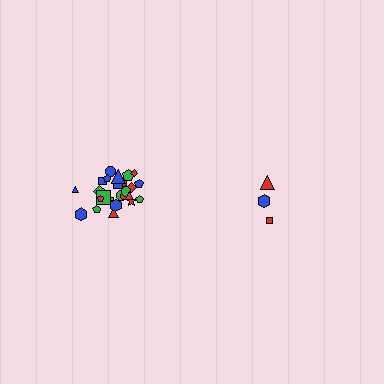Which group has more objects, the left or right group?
The left group.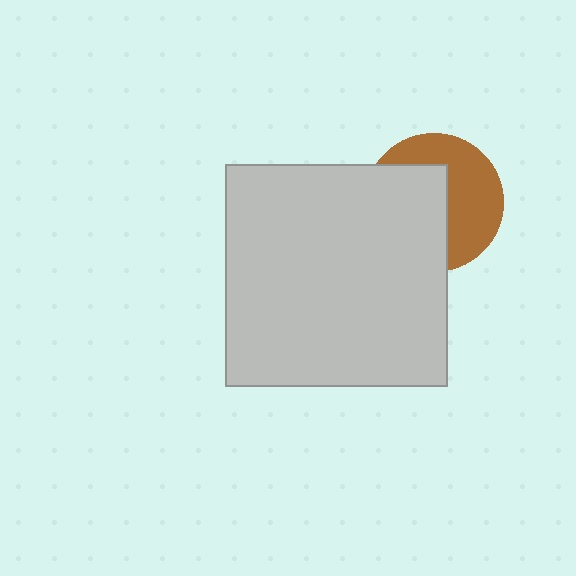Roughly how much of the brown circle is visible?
About half of it is visible (roughly 48%).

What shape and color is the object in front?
The object in front is a light gray square.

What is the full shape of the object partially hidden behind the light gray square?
The partially hidden object is a brown circle.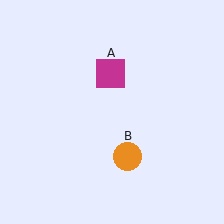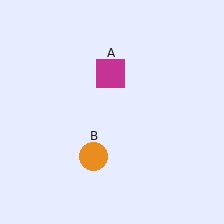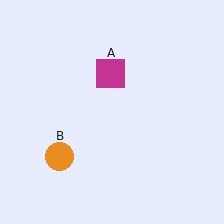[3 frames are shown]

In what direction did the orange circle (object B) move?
The orange circle (object B) moved left.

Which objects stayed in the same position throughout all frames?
Magenta square (object A) remained stationary.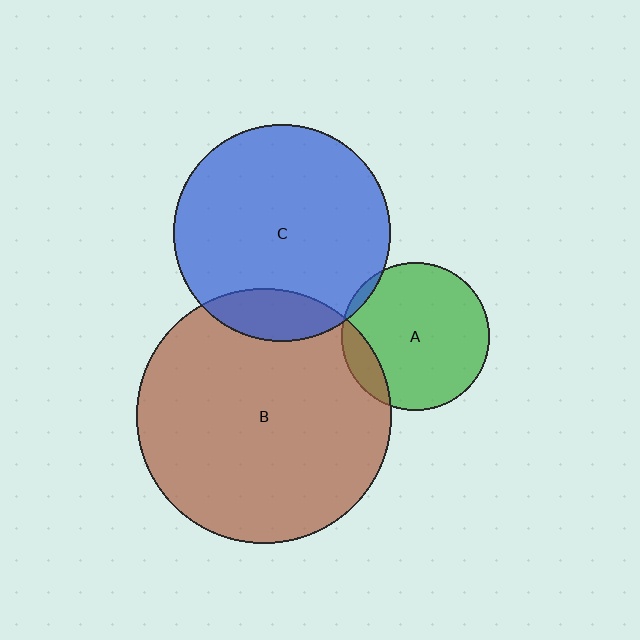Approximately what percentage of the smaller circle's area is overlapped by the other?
Approximately 10%.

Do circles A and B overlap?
Yes.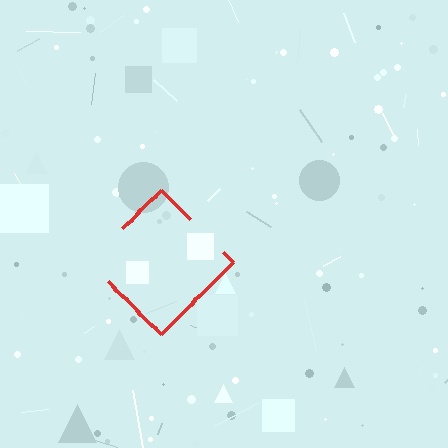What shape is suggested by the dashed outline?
The dashed outline suggests a diamond.